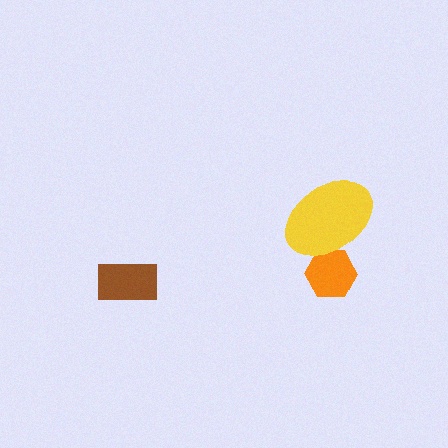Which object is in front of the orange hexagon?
The yellow ellipse is in front of the orange hexagon.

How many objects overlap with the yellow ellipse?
1 object overlaps with the yellow ellipse.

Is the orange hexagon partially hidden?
Yes, it is partially covered by another shape.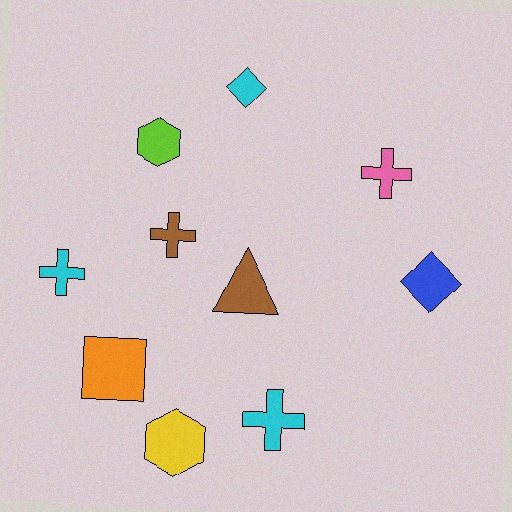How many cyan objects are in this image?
There are 3 cyan objects.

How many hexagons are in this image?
There are 2 hexagons.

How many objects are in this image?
There are 10 objects.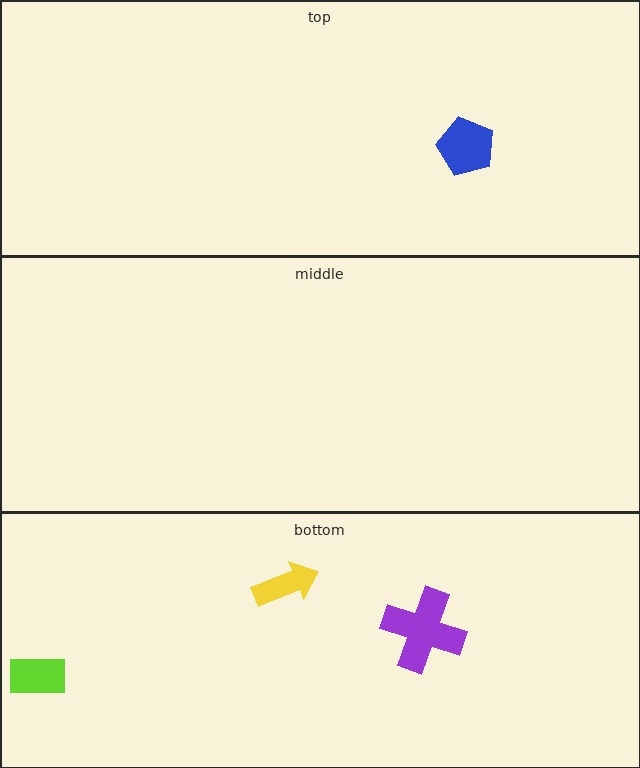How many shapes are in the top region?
1.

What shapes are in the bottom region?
The lime rectangle, the yellow arrow, the purple cross.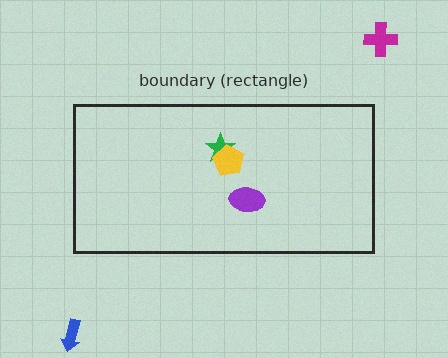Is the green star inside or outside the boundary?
Inside.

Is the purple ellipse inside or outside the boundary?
Inside.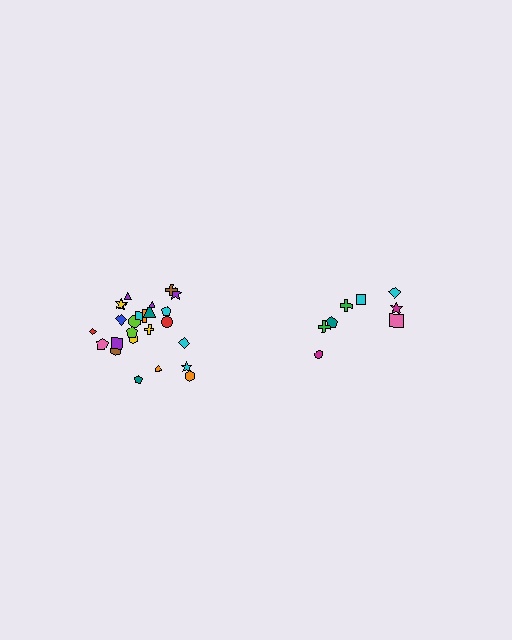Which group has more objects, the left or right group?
The left group.